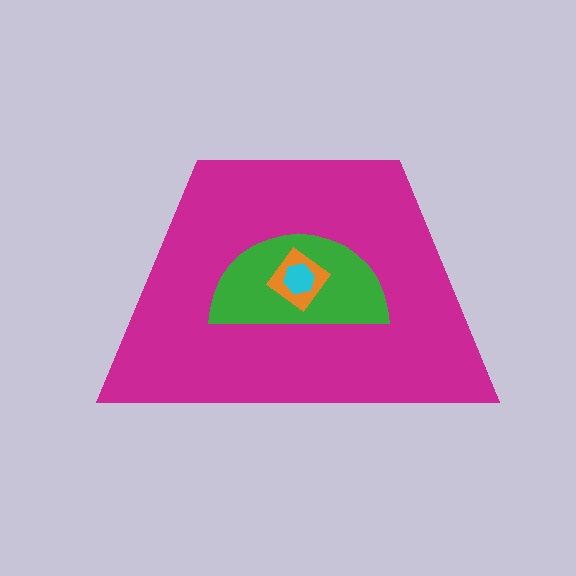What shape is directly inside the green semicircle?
The orange diamond.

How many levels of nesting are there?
4.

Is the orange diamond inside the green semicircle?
Yes.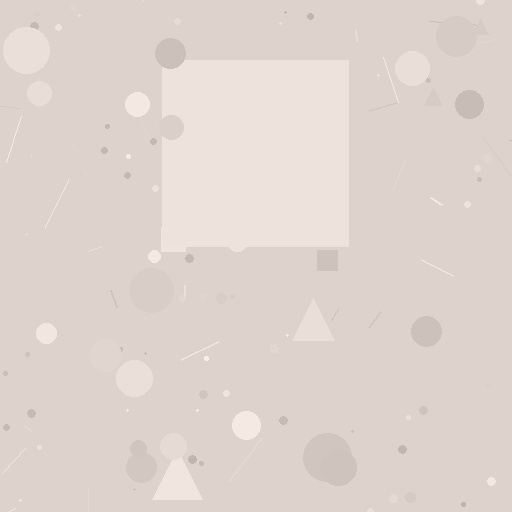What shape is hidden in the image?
A square is hidden in the image.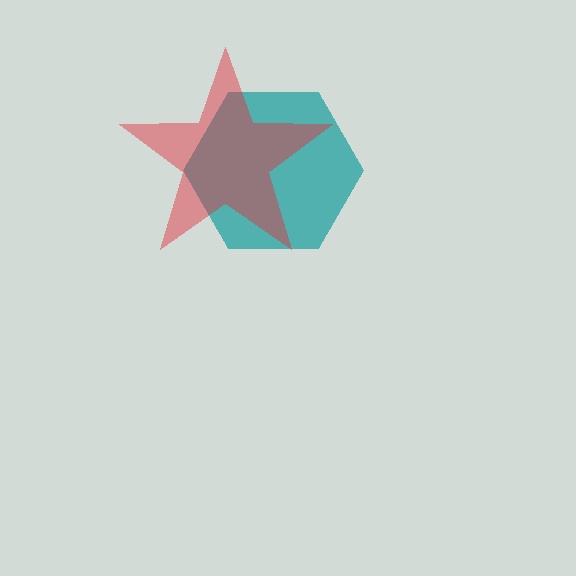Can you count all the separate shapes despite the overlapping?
Yes, there are 2 separate shapes.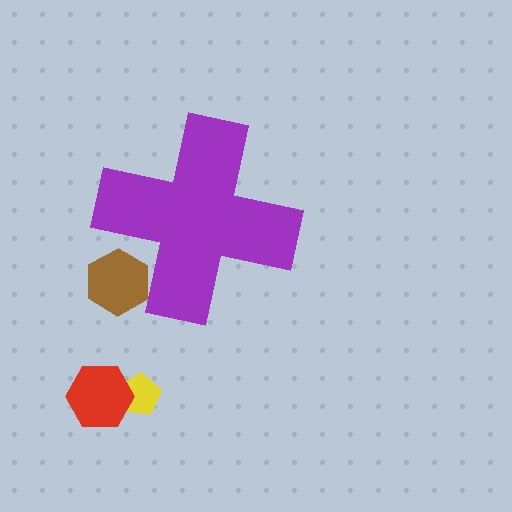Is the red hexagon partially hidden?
No, the red hexagon is fully visible.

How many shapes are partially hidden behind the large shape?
1 shape is partially hidden.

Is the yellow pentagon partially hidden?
No, the yellow pentagon is fully visible.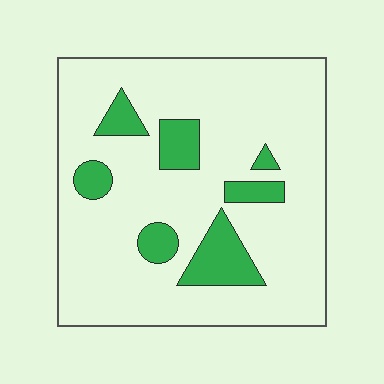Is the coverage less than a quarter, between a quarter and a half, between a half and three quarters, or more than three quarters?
Less than a quarter.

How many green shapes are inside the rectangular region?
7.